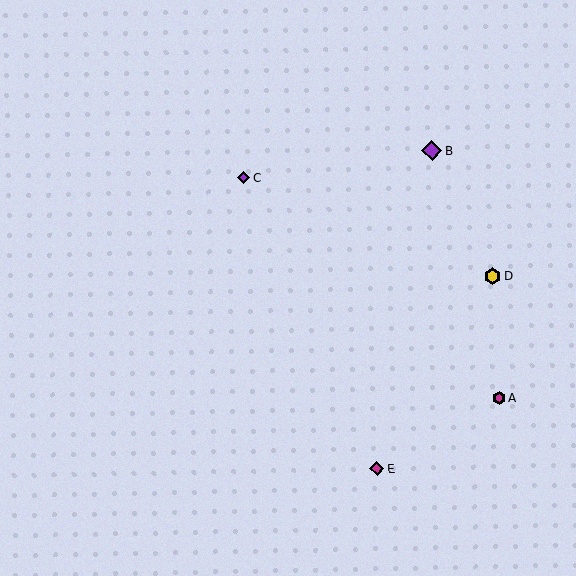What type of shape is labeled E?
Shape E is a magenta diamond.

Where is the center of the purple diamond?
The center of the purple diamond is at (432, 151).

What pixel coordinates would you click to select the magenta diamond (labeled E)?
Click at (377, 469) to select the magenta diamond E.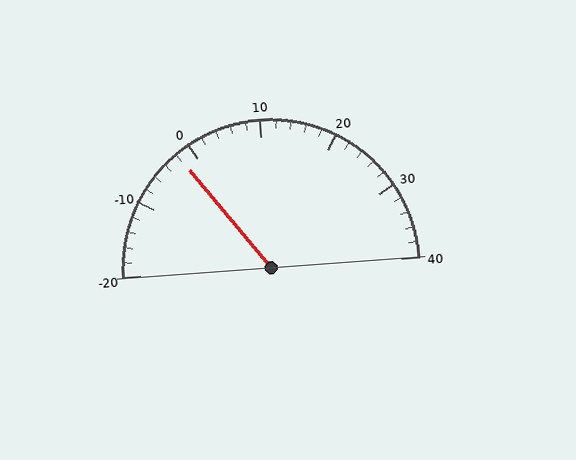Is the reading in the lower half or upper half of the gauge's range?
The reading is in the lower half of the range (-20 to 40).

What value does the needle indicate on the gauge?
The needle indicates approximately -2.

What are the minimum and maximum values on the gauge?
The gauge ranges from -20 to 40.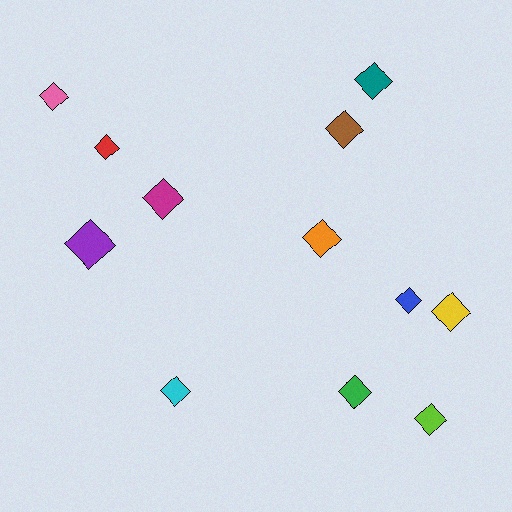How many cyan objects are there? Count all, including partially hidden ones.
There is 1 cyan object.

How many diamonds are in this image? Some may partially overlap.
There are 12 diamonds.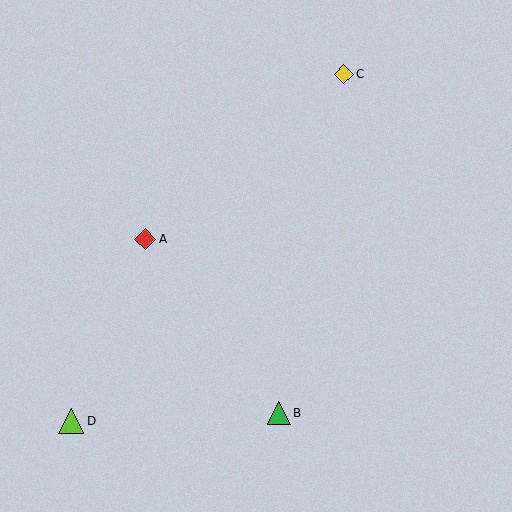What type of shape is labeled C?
Shape C is a yellow diamond.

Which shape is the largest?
The lime triangle (labeled D) is the largest.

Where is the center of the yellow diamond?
The center of the yellow diamond is at (344, 74).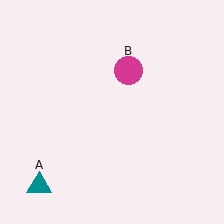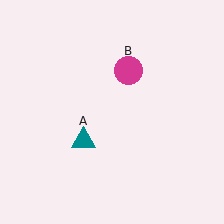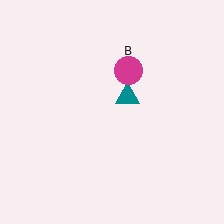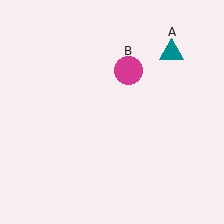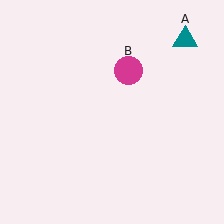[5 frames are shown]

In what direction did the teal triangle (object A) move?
The teal triangle (object A) moved up and to the right.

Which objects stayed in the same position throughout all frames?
Magenta circle (object B) remained stationary.